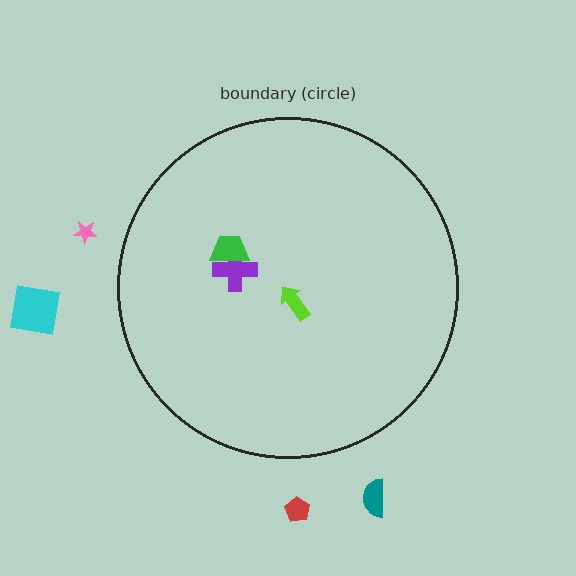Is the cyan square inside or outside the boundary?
Outside.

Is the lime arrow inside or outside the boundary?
Inside.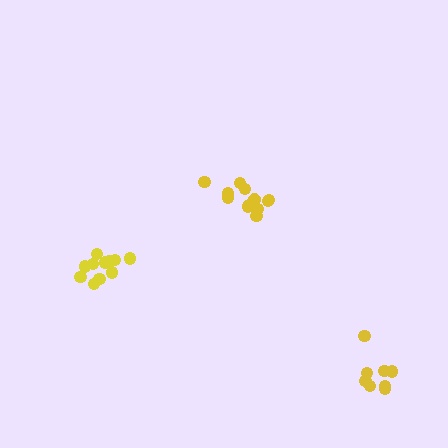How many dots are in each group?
Group 1: 8 dots, Group 2: 12 dots, Group 3: 11 dots (31 total).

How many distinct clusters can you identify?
There are 3 distinct clusters.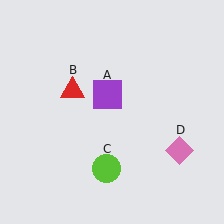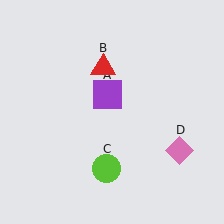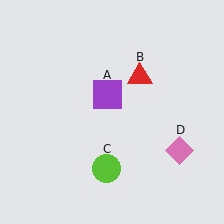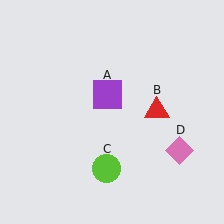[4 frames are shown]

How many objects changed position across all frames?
1 object changed position: red triangle (object B).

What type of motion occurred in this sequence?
The red triangle (object B) rotated clockwise around the center of the scene.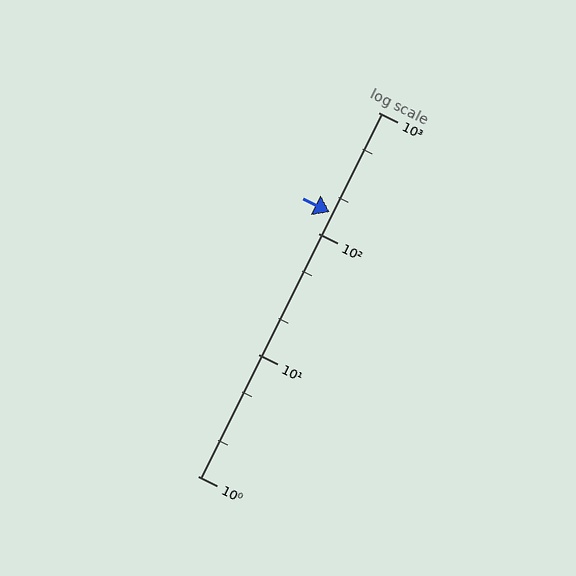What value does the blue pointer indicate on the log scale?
The pointer indicates approximately 150.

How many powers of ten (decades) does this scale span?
The scale spans 3 decades, from 1 to 1000.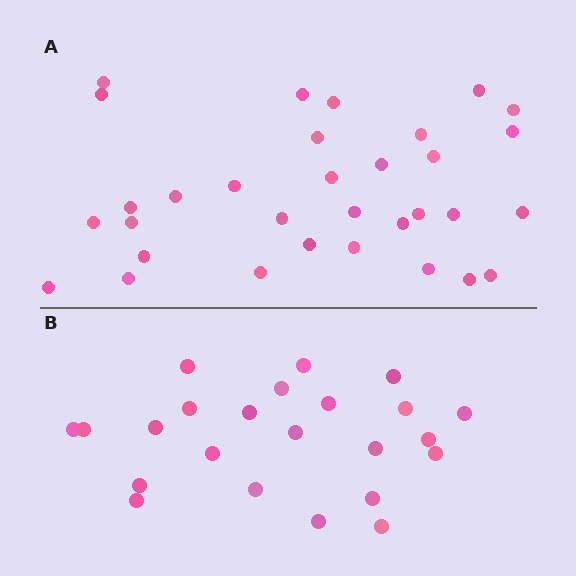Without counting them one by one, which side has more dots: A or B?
Region A (the top region) has more dots.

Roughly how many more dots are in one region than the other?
Region A has roughly 8 or so more dots than region B.